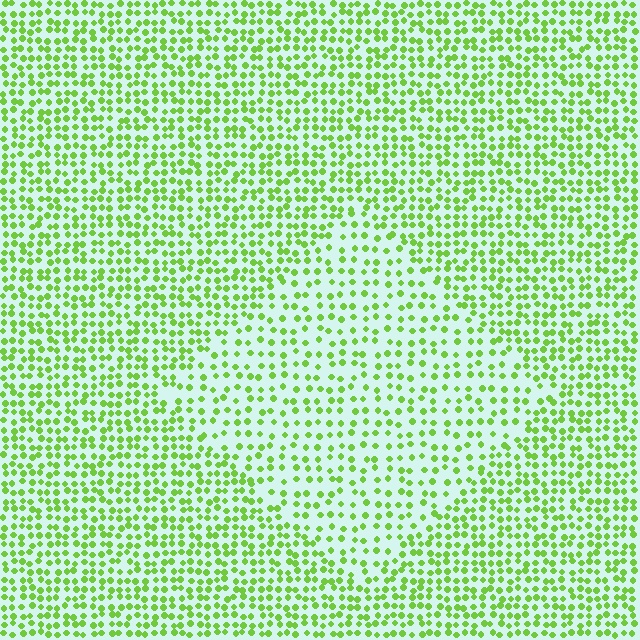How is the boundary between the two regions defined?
The boundary is defined by a change in element density (approximately 1.7x ratio). All elements are the same color, size, and shape.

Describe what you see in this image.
The image contains small lime elements arranged at two different densities. A diamond-shaped region is visible where the elements are less densely packed than the surrounding area.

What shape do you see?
I see a diamond.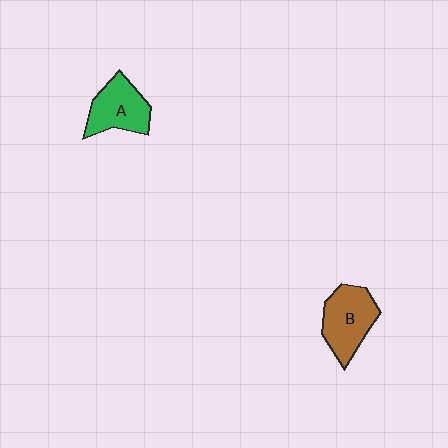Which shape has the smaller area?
Shape A (green).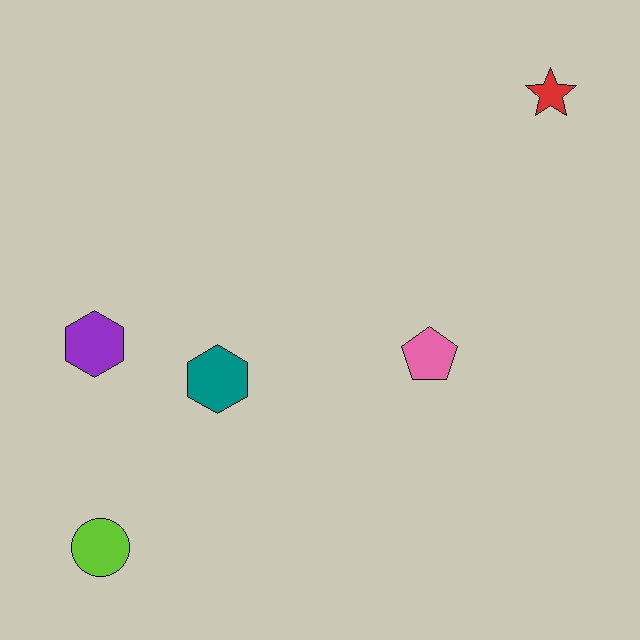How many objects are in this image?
There are 5 objects.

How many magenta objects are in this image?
There are no magenta objects.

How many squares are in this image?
There are no squares.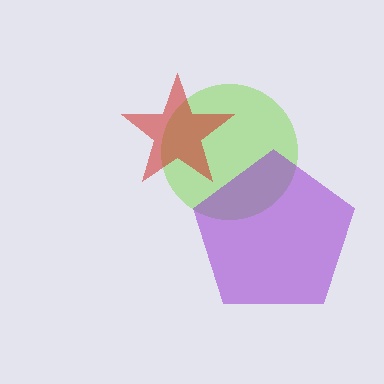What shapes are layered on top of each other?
The layered shapes are: a lime circle, a purple pentagon, a red star.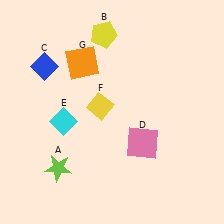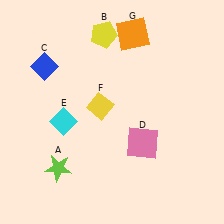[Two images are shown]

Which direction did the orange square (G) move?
The orange square (G) moved right.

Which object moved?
The orange square (G) moved right.